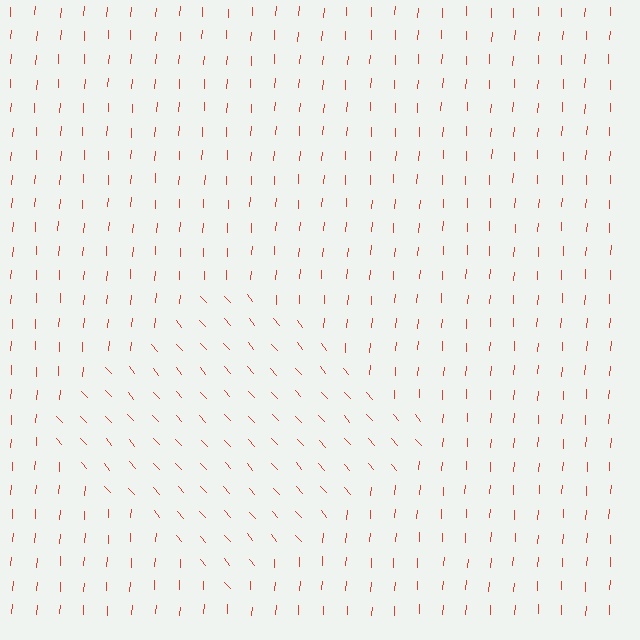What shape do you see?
I see a diamond.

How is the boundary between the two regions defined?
The boundary is defined purely by a change in line orientation (approximately 45 degrees difference). All lines are the same color and thickness.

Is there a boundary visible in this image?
Yes, there is a texture boundary formed by a change in line orientation.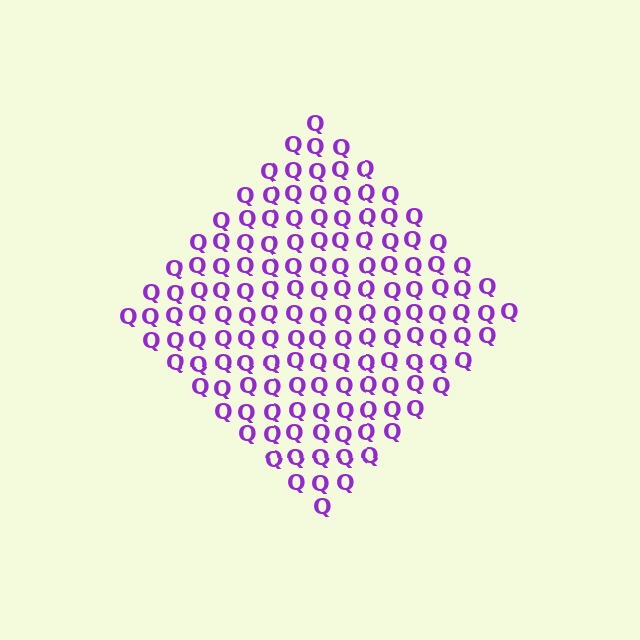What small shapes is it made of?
It is made of small letter Q's.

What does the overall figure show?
The overall figure shows a diamond.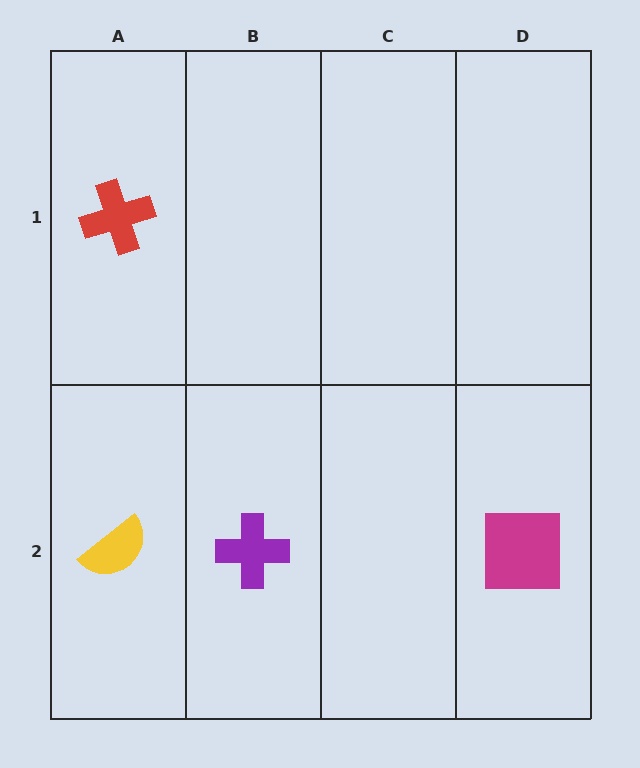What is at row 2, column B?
A purple cross.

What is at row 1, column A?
A red cross.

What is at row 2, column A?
A yellow semicircle.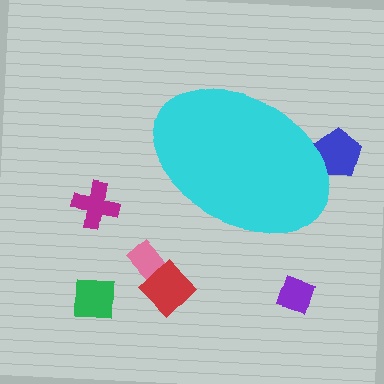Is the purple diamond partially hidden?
No, the purple diamond is fully visible.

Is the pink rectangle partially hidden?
No, the pink rectangle is fully visible.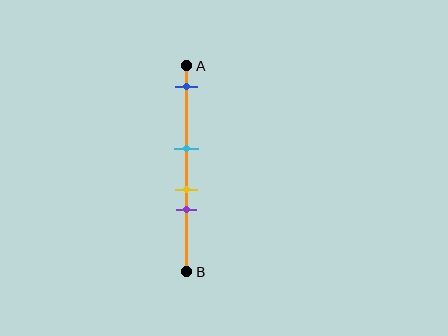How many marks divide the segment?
There are 4 marks dividing the segment.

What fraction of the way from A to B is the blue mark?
The blue mark is approximately 10% (0.1) of the way from A to B.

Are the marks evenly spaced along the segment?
No, the marks are not evenly spaced.